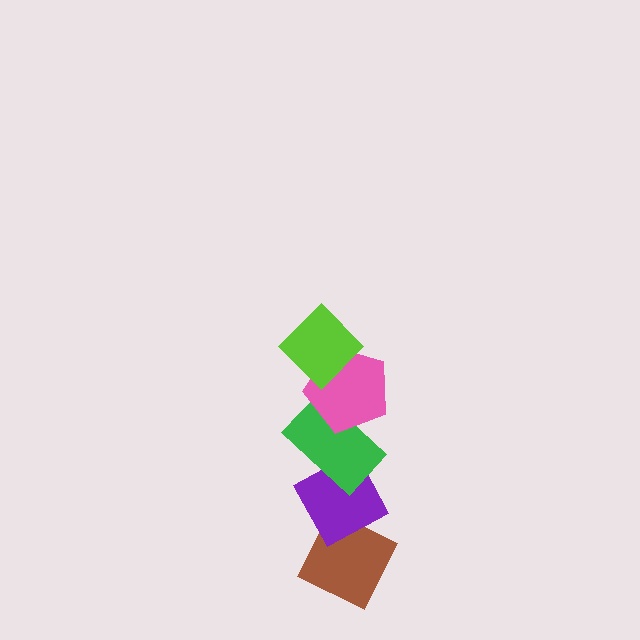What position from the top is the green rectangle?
The green rectangle is 3rd from the top.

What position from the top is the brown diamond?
The brown diamond is 5th from the top.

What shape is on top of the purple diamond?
The green rectangle is on top of the purple diamond.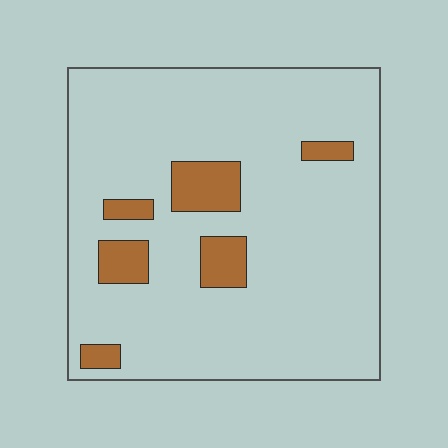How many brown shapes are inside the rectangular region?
6.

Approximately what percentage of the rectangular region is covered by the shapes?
Approximately 10%.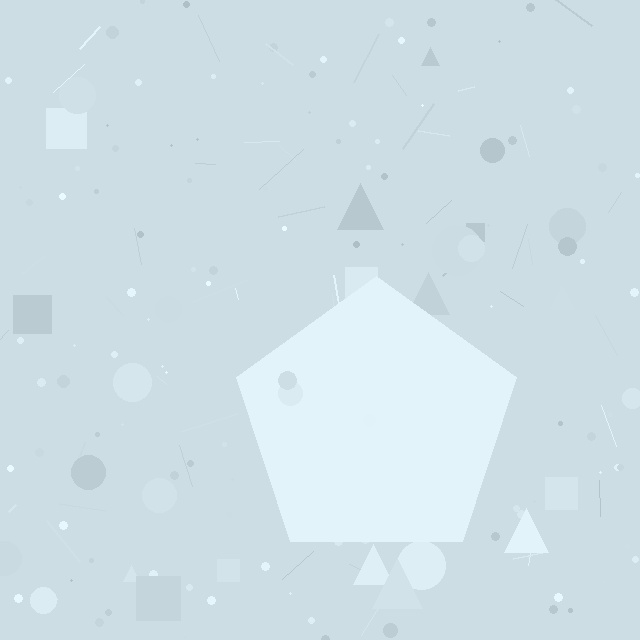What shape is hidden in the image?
A pentagon is hidden in the image.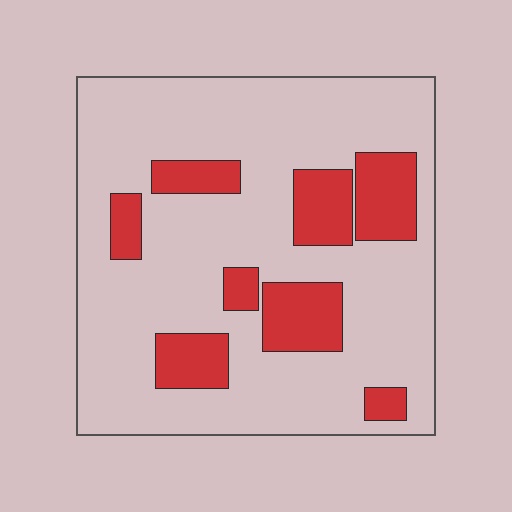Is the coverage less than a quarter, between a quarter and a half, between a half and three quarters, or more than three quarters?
Less than a quarter.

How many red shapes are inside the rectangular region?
8.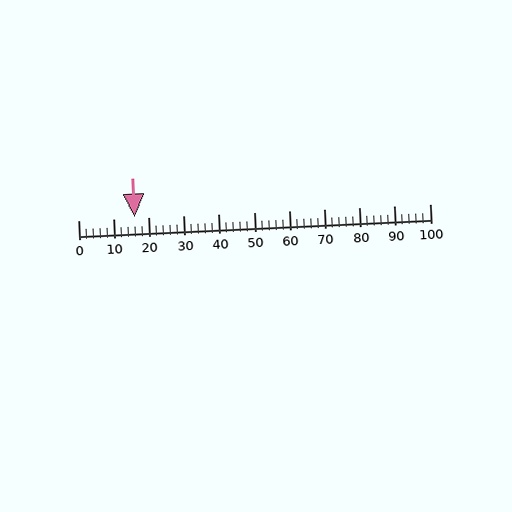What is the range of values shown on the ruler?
The ruler shows values from 0 to 100.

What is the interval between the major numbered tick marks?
The major tick marks are spaced 10 units apart.